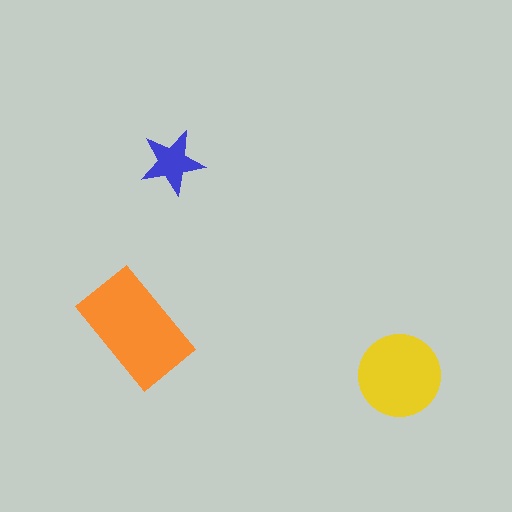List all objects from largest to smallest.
The orange rectangle, the yellow circle, the blue star.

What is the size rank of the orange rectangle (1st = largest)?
1st.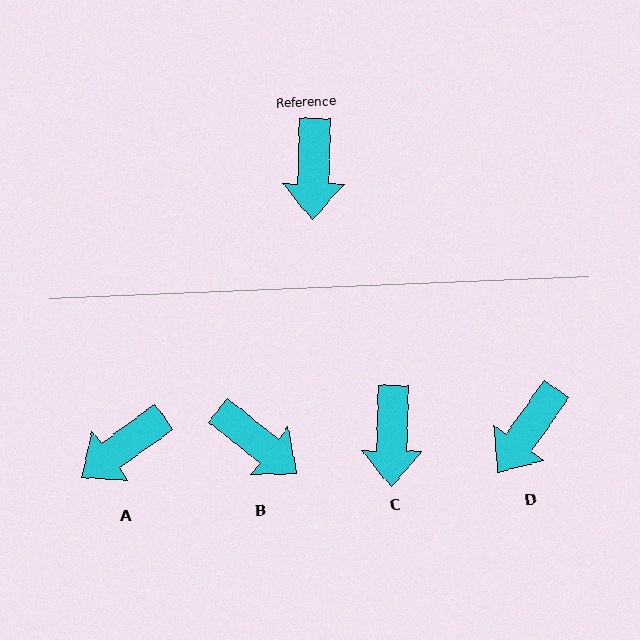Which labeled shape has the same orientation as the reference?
C.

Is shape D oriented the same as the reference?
No, it is off by about 34 degrees.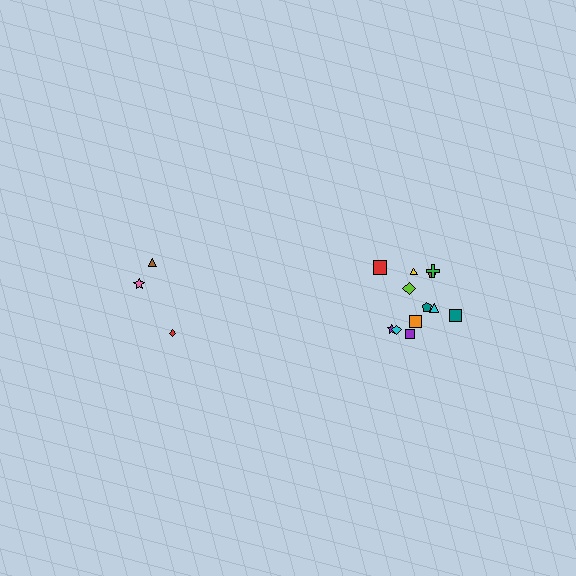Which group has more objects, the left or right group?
The right group.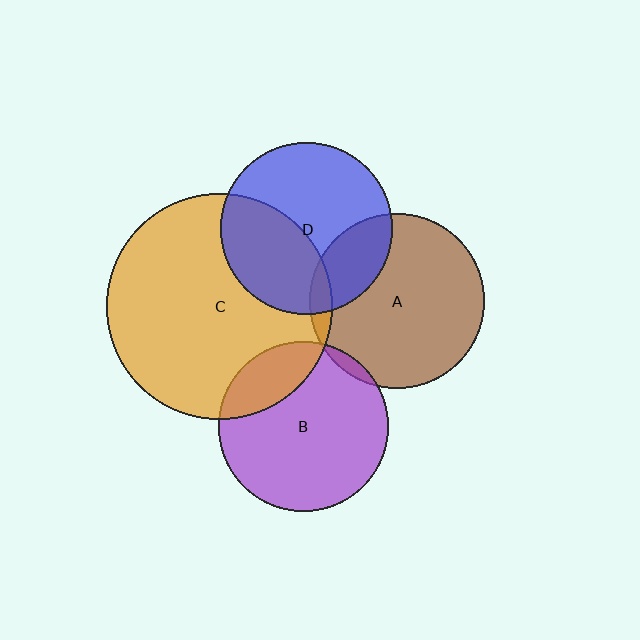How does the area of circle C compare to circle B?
Approximately 1.8 times.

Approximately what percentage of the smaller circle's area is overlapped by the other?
Approximately 40%.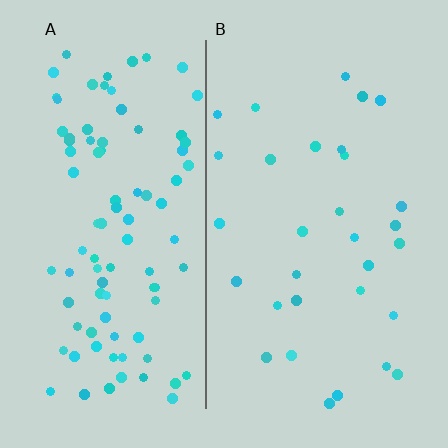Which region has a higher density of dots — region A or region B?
A (the left).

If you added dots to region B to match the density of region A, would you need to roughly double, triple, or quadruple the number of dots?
Approximately triple.